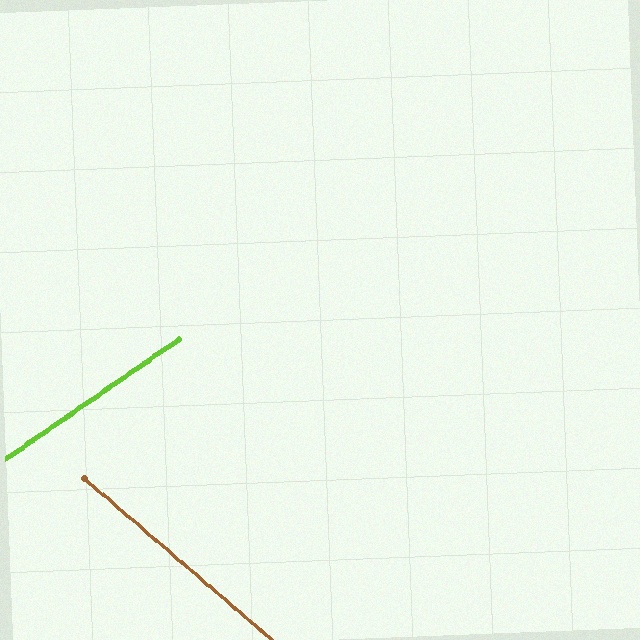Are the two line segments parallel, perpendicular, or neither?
Neither parallel nor perpendicular — they differ by about 75°.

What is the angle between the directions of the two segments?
Approximately 75 degrees.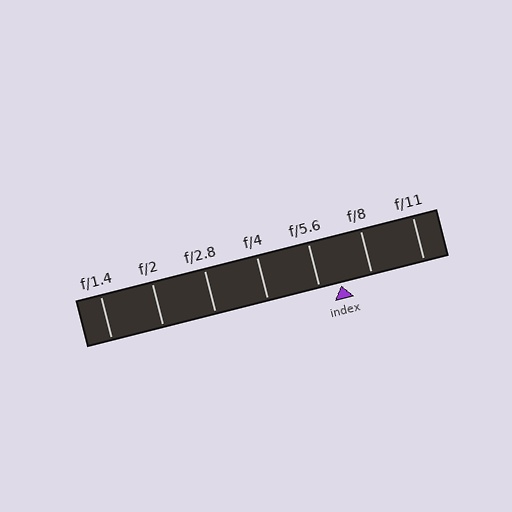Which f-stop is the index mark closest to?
The index mark is closest to f/5.6.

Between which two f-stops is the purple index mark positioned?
The index mark is between f/5.6 and f/8.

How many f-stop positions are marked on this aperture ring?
There are 7 f-stop positions marked.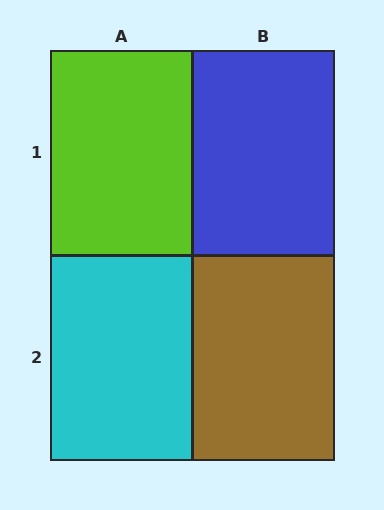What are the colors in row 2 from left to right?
Cyan, brown.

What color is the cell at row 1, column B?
Blue.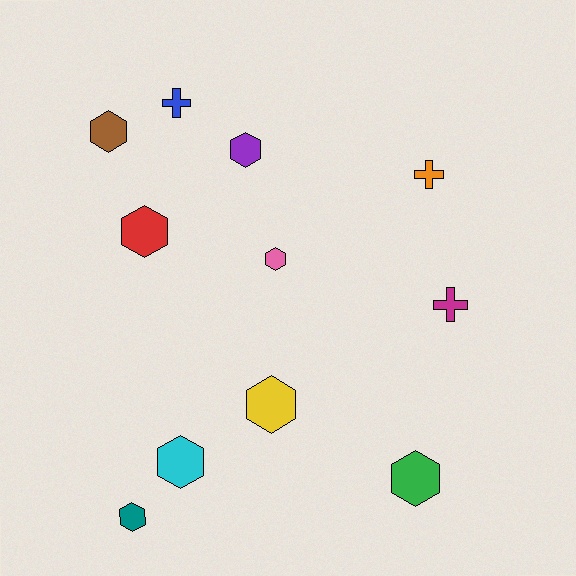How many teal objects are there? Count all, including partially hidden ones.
There is 1 teal object.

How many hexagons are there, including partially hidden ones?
There are 8 hexagons.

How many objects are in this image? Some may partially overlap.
There are 11 objects.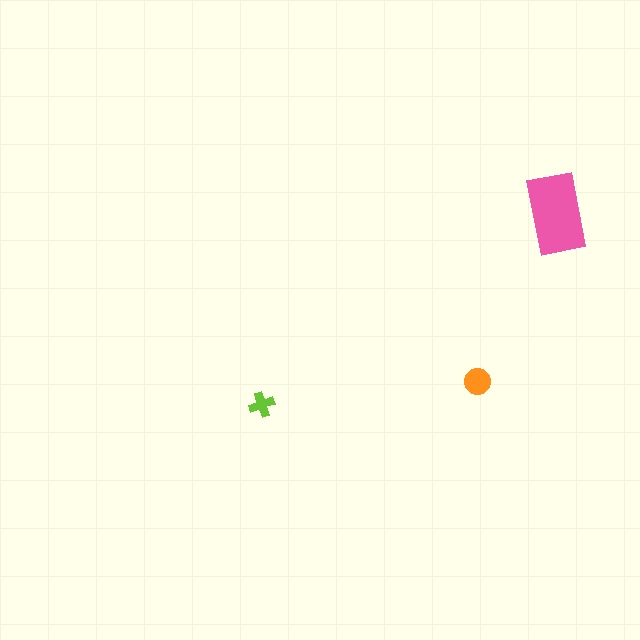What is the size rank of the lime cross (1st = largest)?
3rd.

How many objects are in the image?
There are 3 objects in the image.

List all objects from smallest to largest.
The lime cross, the orange circle, the pink rectangle.